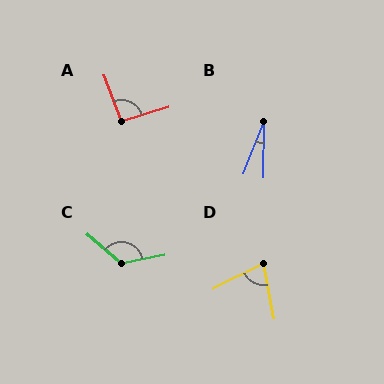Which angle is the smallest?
B, at approximately 21 degrees.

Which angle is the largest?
C, at approximately 129 degrees.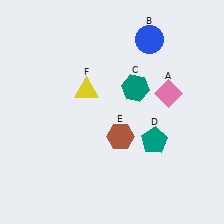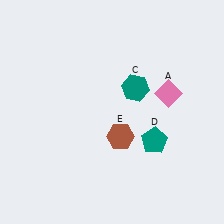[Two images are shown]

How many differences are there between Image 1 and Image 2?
There are 2 differences between the two images.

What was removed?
The yellow triangle (F), the blue circle (B) were removed in Image 2.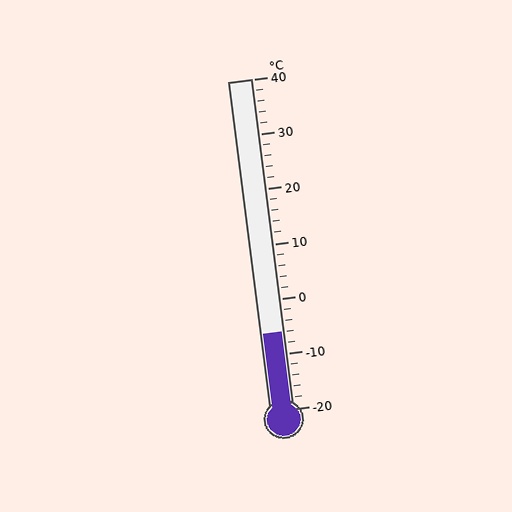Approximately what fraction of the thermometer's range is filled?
The thermometer is filled to approximately 25% of its range.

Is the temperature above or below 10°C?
The temperature is below 10°C.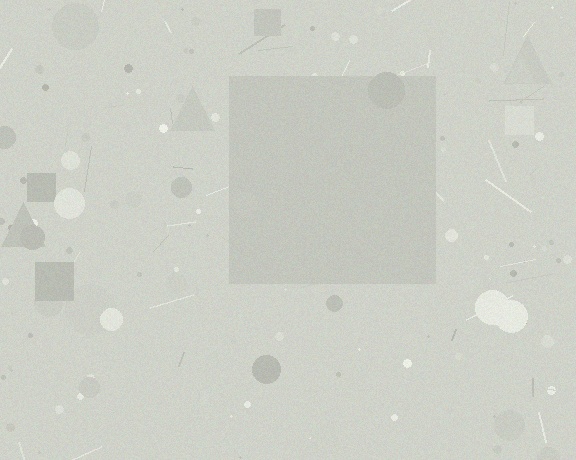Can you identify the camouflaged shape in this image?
The camouflaged shape is a square.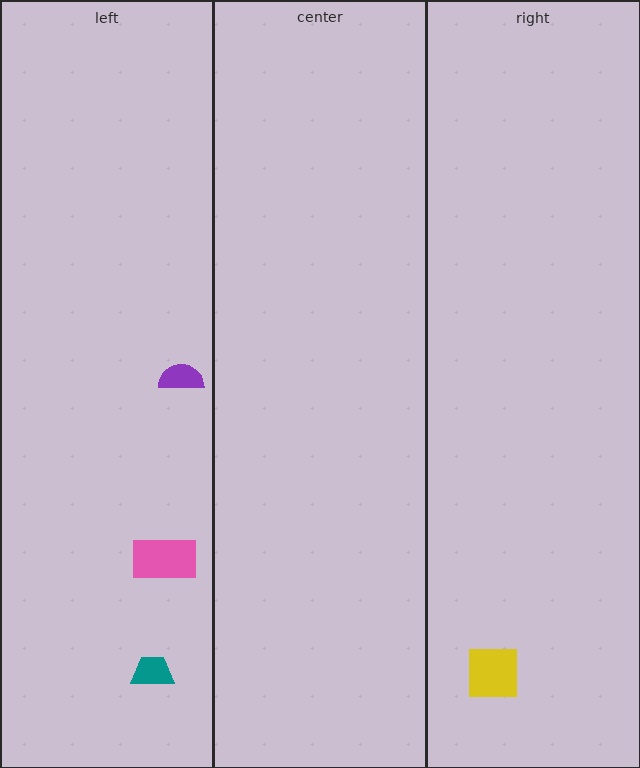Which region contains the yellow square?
The right region.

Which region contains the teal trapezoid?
The left region.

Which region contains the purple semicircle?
The left region.